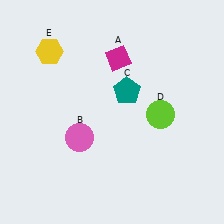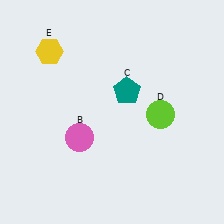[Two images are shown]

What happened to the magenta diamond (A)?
The magenta diamond (A) was removed in Image 2. It was in the top-right area of Image 1.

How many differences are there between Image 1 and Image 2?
There is 1 difference between the two images.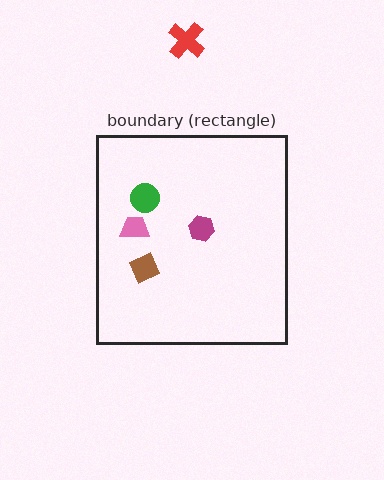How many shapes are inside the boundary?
4 inside, 1 outside.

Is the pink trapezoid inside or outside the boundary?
Inside.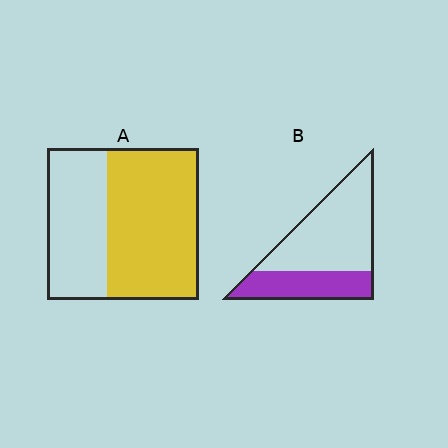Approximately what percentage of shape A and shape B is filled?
A is approximately 60% and B is approximately 35%.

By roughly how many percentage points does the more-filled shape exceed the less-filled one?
By roughly 25 percentage points (A over B).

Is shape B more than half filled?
No.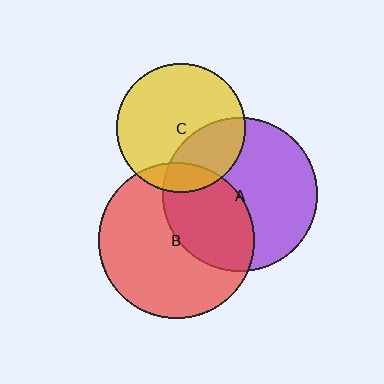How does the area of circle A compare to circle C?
Approximately 1.4 times.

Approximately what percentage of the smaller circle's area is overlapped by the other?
Approximately 15%.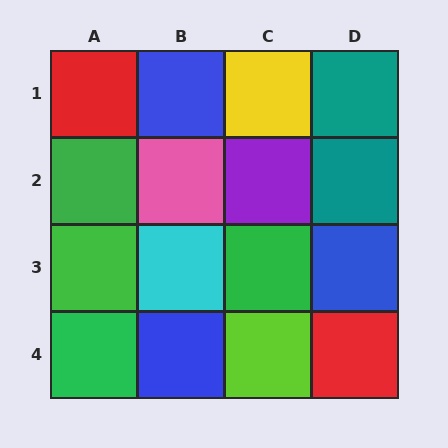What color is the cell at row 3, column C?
Green.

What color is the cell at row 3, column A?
Green.